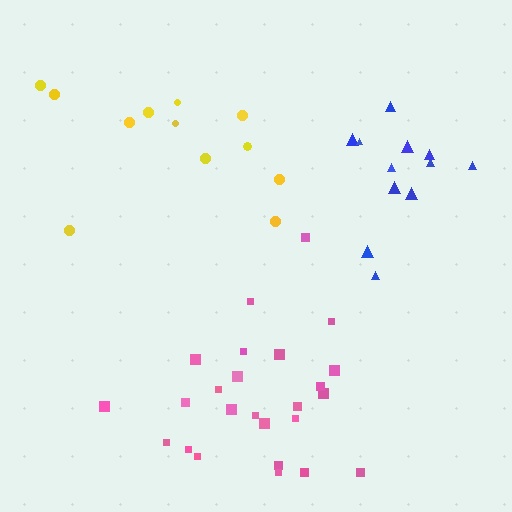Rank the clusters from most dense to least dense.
pink, blue, yellow.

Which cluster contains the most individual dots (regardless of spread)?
Pink (25).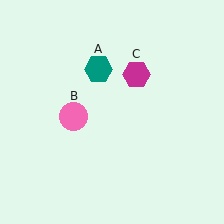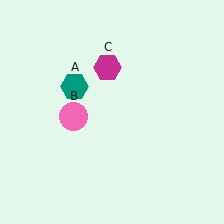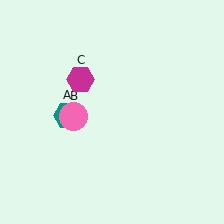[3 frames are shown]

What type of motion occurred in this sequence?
The teal hexagon (object A), magenta hexagon (object C) rotated counterclockwise around the center of the scene.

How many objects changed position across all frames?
2 objects changed position: teal hexagon (object A), magenta hexagon (object C).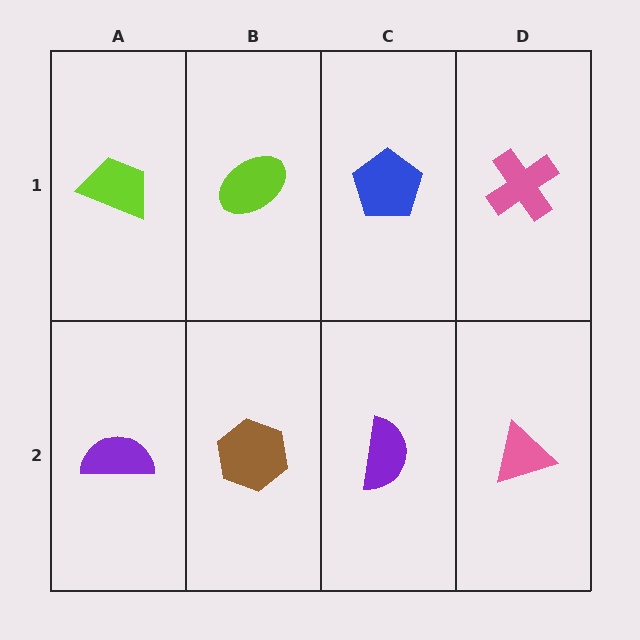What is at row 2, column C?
A purple semicircle.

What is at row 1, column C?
A blue pentagon.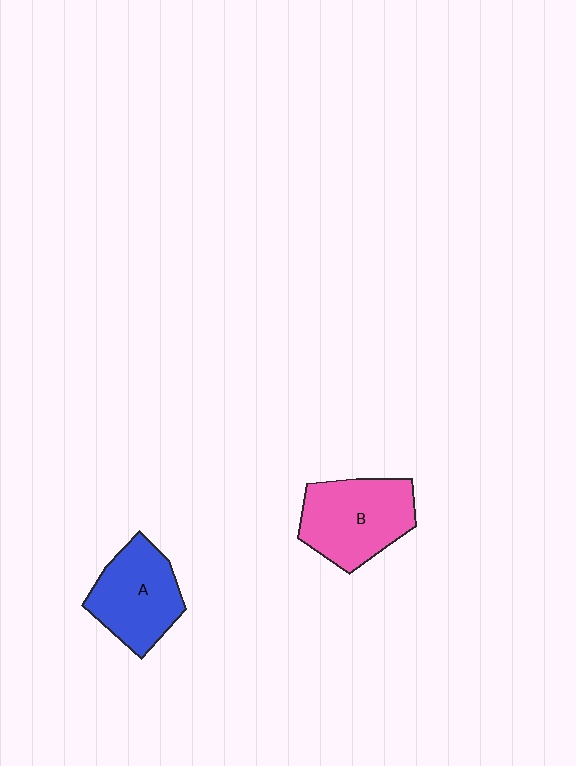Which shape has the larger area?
Shape B (pink).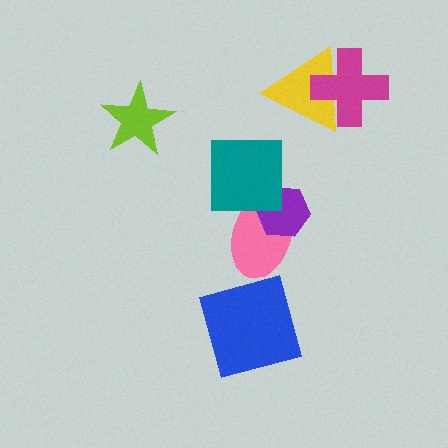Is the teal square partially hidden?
No, no other shape covers it.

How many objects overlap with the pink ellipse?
2 objects overlap with the pink ellipse.